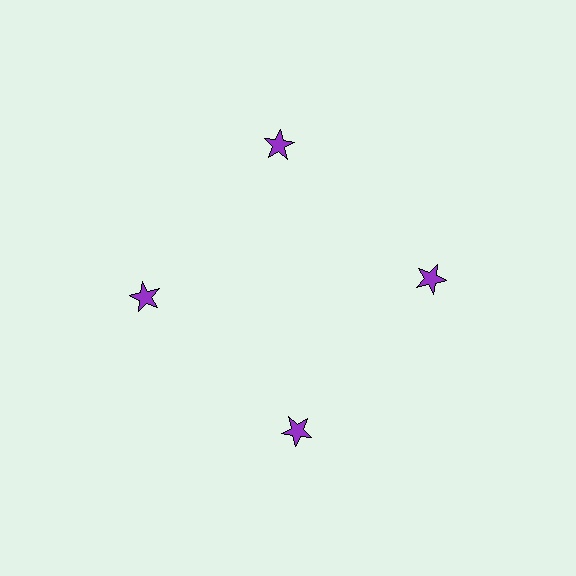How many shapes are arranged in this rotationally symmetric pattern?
There are 4 shapes, arranged in 4 groups of 1.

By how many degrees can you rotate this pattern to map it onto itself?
The pattern maps onto itself every 90 degrees of rotation.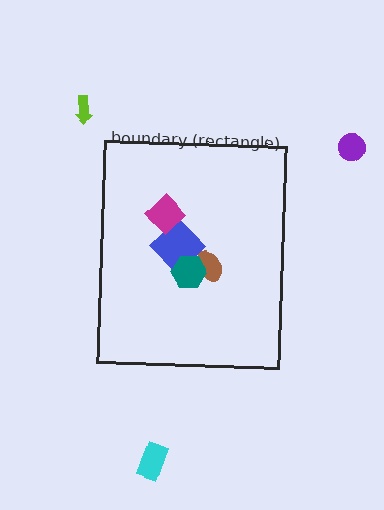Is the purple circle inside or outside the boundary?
Outside.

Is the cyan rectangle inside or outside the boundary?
Outside.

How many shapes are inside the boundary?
4 inside, 3 outside.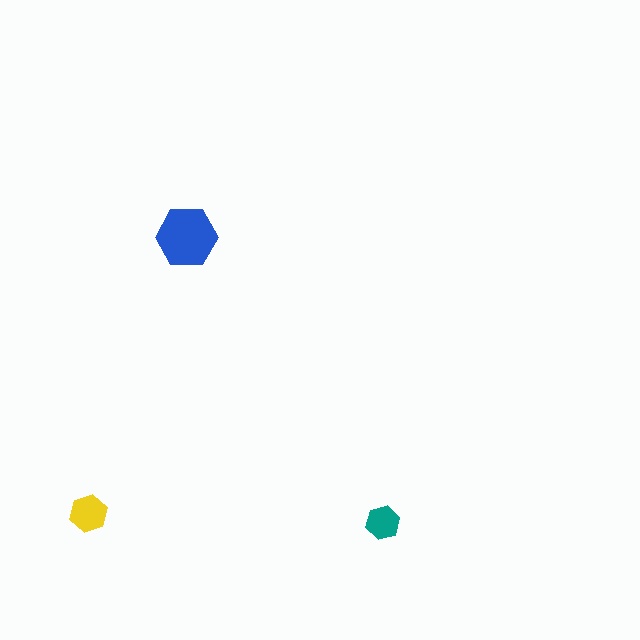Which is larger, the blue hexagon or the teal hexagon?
The blue one.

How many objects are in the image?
There are 3 objects in the image.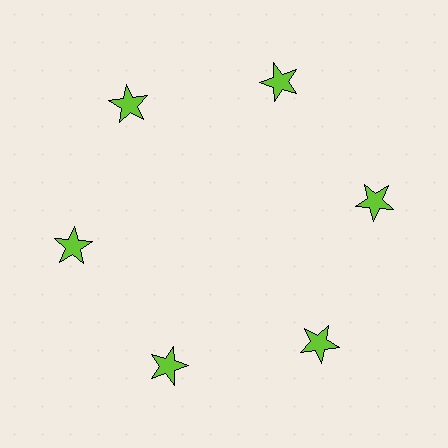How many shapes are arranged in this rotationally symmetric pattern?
There are 6 shapes, arranged in 6 groups of 1.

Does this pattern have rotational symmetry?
Yes, this pattern has 6-fold rotational symmetry. It looks the same after rotating 60 degrees around the center.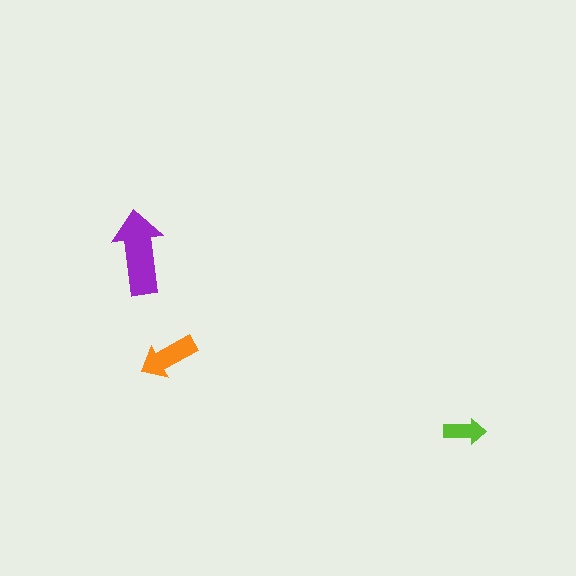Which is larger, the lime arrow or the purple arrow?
The purple one.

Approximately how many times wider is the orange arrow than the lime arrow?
About 1.5 times wider.